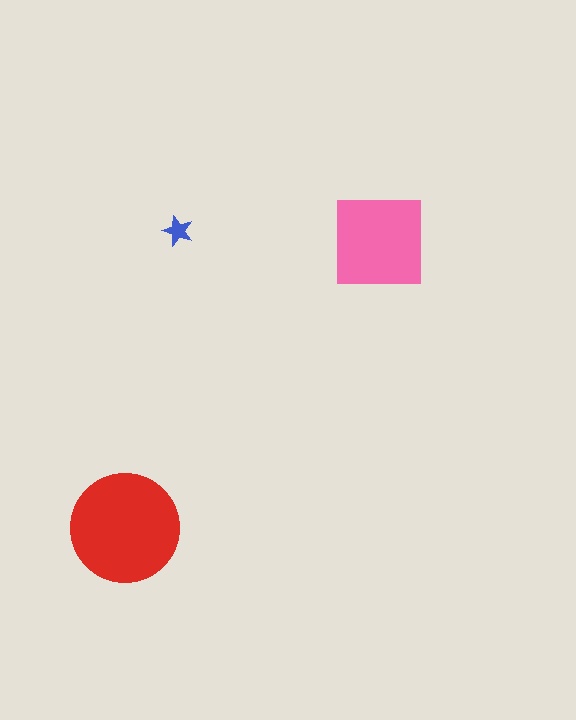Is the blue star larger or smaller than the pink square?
Smaller.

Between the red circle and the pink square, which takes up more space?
The red circle.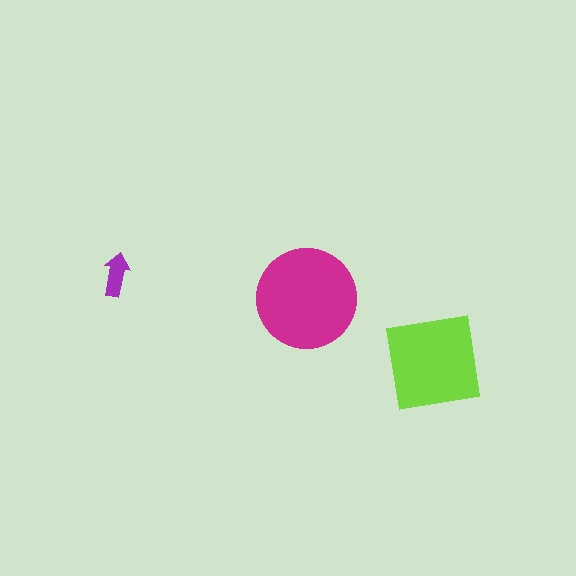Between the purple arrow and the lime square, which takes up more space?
The lime square.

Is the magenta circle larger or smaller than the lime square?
Larger.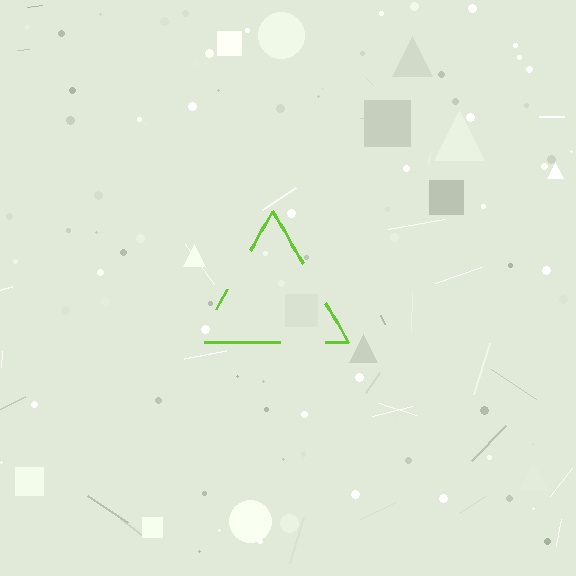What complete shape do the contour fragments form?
The contour fragments form a triangle.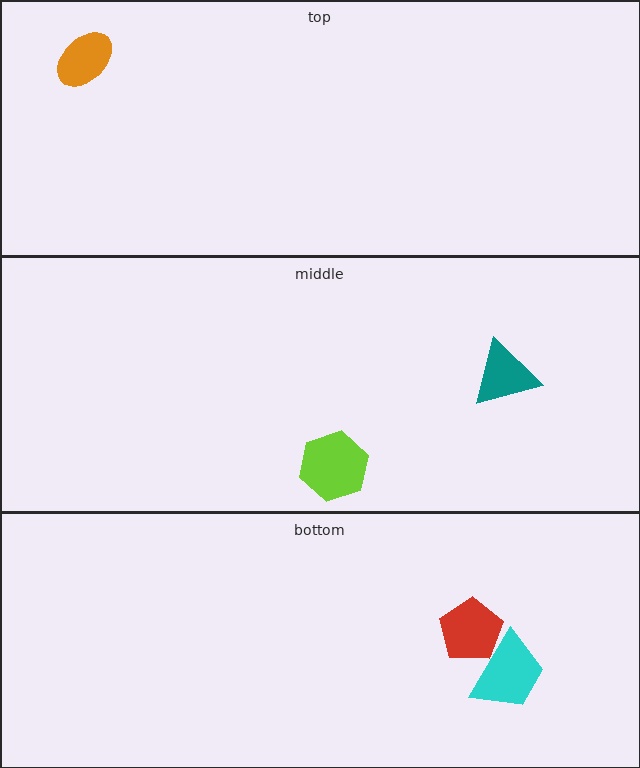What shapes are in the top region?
The orange ellipse.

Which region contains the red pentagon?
The bottom region.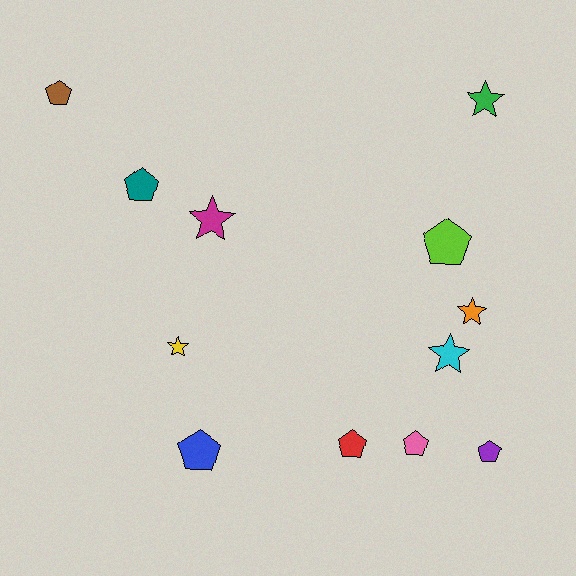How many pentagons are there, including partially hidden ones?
There are 7 pentagons.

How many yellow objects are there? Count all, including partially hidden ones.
There is 1 yellow object.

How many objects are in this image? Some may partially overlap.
There are 12 objects.